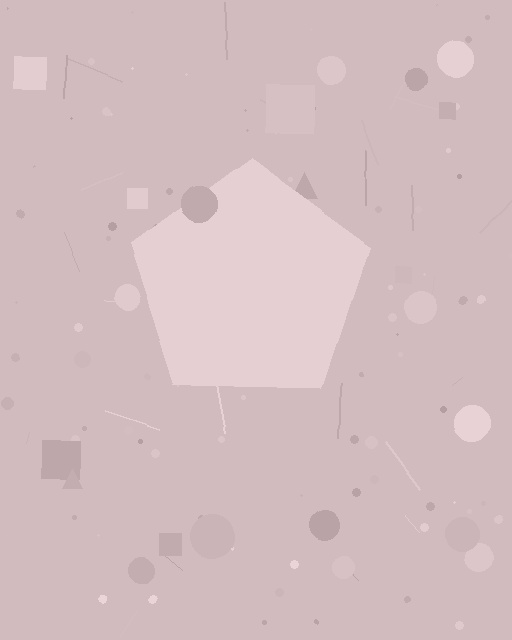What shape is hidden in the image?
A pentagon is hidden in the image.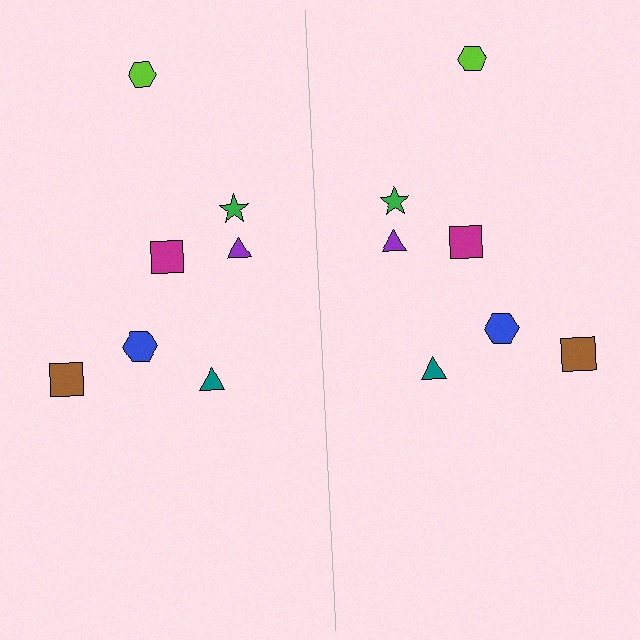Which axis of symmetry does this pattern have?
The pattern has a vertical axis of symmetry running through the center of the image.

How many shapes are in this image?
There are 14 shapes in this image.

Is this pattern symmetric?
Yes, this pattern has bilateral (reflection) symmetry.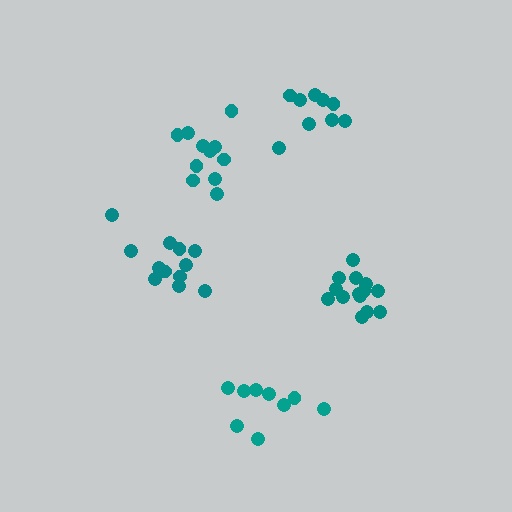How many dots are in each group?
Group 1: 11 dots, Group 2: 12 dots, Group 3: 9 dots, Group 4: 9 dots, Group 5: 14 dots (55 total).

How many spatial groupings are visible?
There are 5 spatial groupings.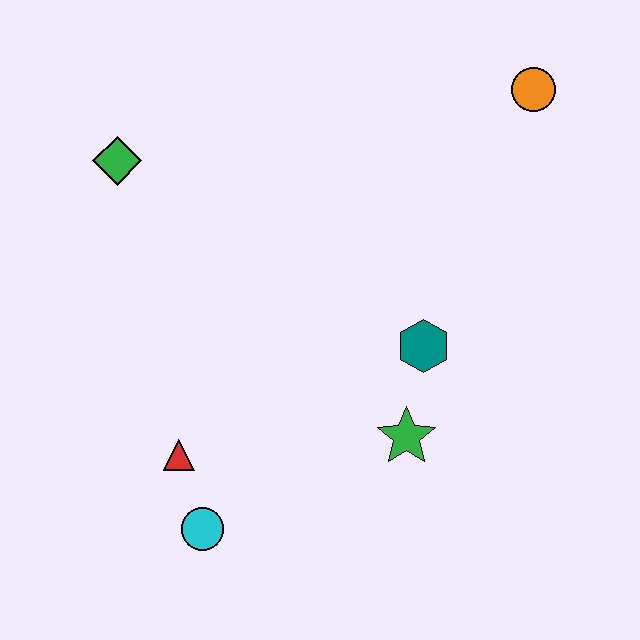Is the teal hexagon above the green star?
Yes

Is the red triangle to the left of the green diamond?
No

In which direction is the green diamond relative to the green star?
The green diamond is to the left of the green star.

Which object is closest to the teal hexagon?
The green star is closest to the teal hexagon.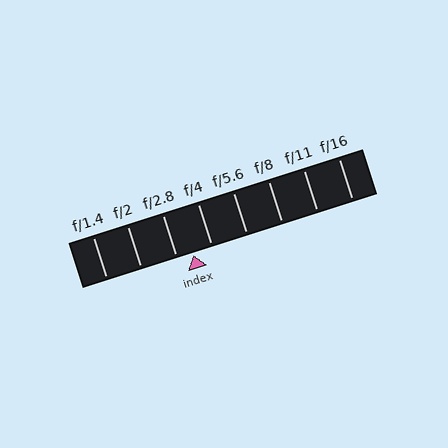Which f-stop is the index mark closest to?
The index mark is closest to f/2.8.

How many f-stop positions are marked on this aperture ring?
There are 8 f-stop positions marked.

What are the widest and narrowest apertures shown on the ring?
The widest aperture shown is f/1.4 and the narrowest is f/16.